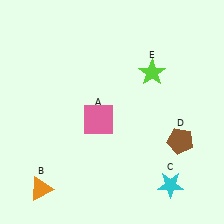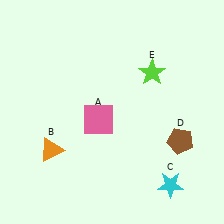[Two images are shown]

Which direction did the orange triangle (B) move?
The orange triangle (B) moved up.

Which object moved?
The orange triangle (B) moved up.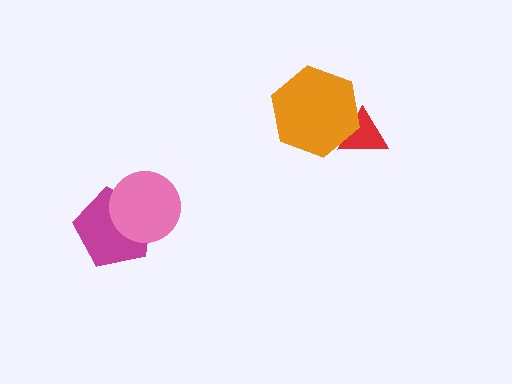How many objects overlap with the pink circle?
1 object overlaps with the pink circle.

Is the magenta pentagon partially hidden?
Yes, it is partially covered by another shape.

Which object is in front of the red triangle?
The orange hexagon is in front of the red triangle.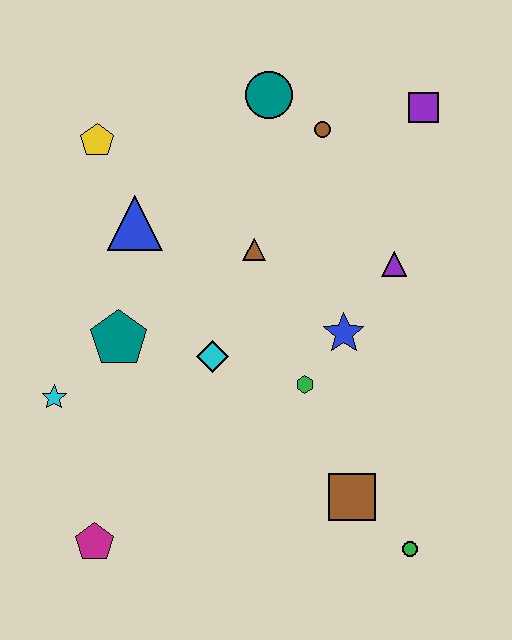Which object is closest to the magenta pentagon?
The cyan star is closest to the magenta pentagon.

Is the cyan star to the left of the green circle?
Yes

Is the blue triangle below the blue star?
No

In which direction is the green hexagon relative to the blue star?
The green hexagon is below the blue star.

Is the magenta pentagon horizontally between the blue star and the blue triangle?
No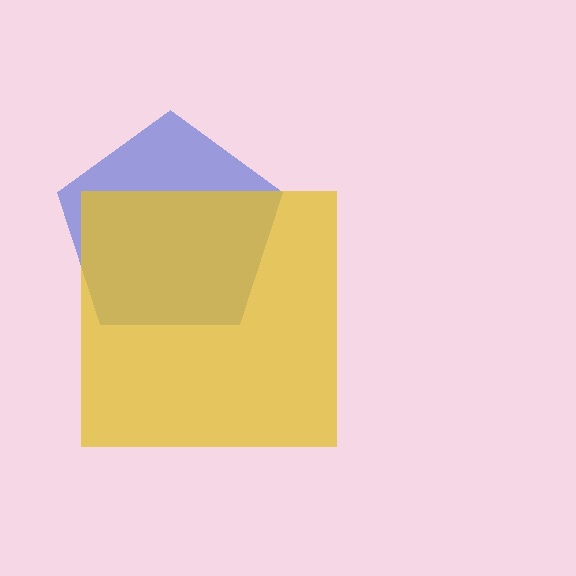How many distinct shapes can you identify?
There are 2 distinct shapes: a blue pentagon, a yellow square.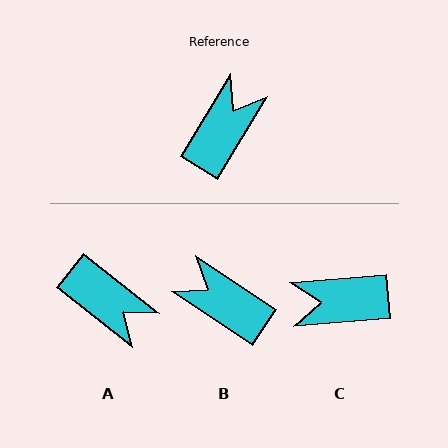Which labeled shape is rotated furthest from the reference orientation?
C, about 126 degrees away.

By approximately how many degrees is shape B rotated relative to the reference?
Approximately 87 degrees counter-clockwise.